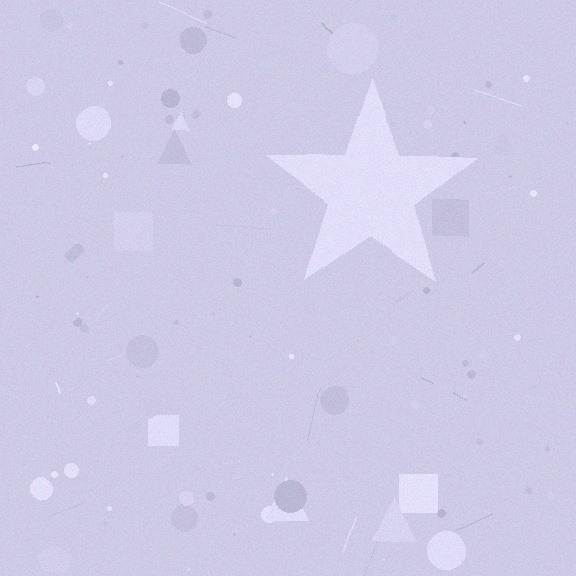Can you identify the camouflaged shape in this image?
The camouflaged shape is a star.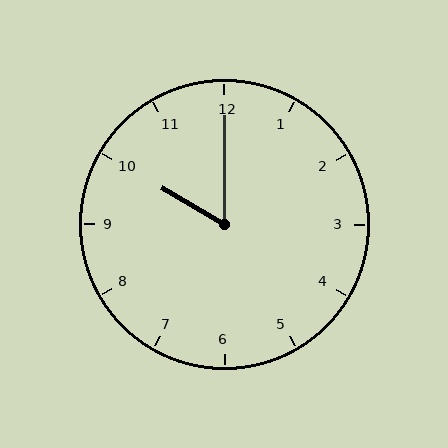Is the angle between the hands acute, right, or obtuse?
It is acute.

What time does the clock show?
10:00.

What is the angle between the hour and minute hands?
Approximately 60 degrees.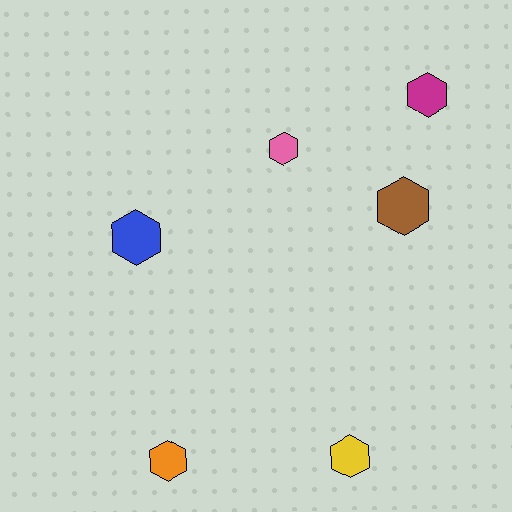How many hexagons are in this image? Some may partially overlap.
There are 6 hexagons.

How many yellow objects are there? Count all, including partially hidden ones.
There is 1 yellow object.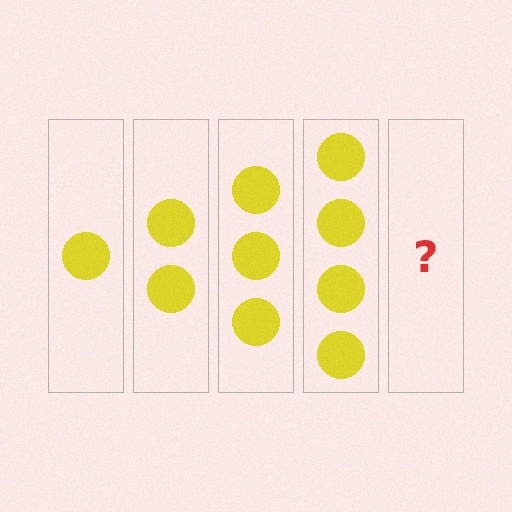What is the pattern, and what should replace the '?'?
The pattern is that each step adds one more circle. The '?' should be 5 circles.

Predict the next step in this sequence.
The next step is 5 circles.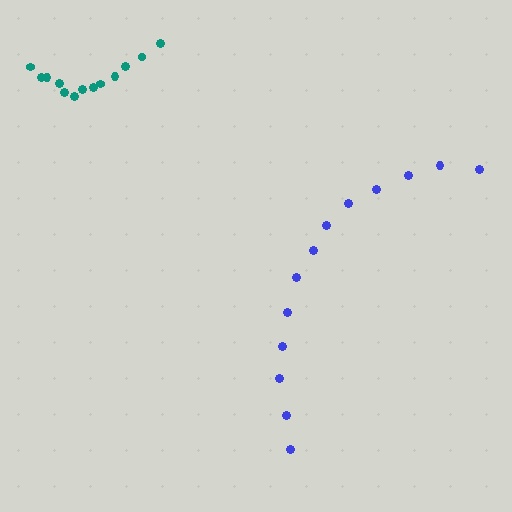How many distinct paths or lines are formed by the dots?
There are 2 distinct paths.